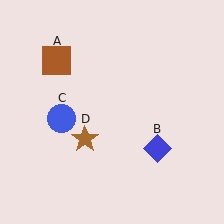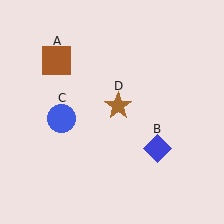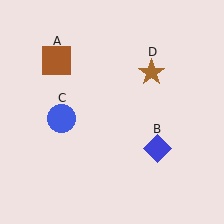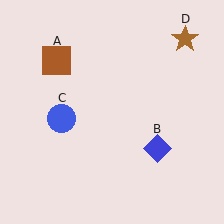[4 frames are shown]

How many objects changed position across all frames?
1 object changed position: brown star (object D).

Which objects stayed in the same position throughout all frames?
Brown square (object A) and blue diamond (object B) and blue circle (object C) remained stationary.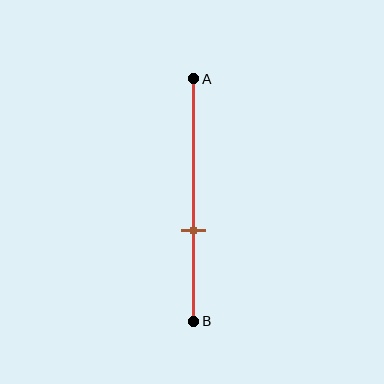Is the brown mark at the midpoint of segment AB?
No, the mark is at about 60% from A, not at the 50% midpoint.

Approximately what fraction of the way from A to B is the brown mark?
The brown mark is approximately 60% of the way from A to B.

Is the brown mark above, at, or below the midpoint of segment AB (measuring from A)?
The brown mark is below the midpoint of segment AB.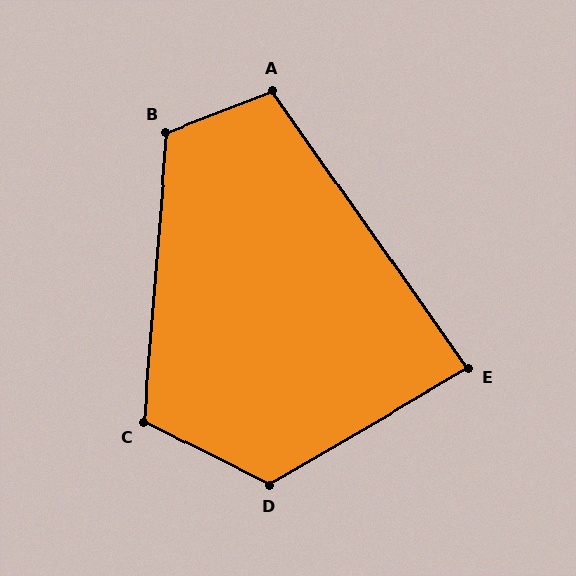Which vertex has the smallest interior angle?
E, at approximately 85 degrees.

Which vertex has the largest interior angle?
D, at approximately 123 degrees.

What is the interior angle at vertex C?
Approximately 112 degrees (obtuse).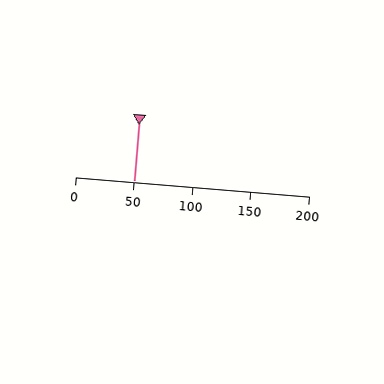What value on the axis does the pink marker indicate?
The marker indicates approximately 50.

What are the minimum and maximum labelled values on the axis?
The axis runs from 0 to 200.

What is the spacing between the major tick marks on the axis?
The major ticks are spaced 50 apart.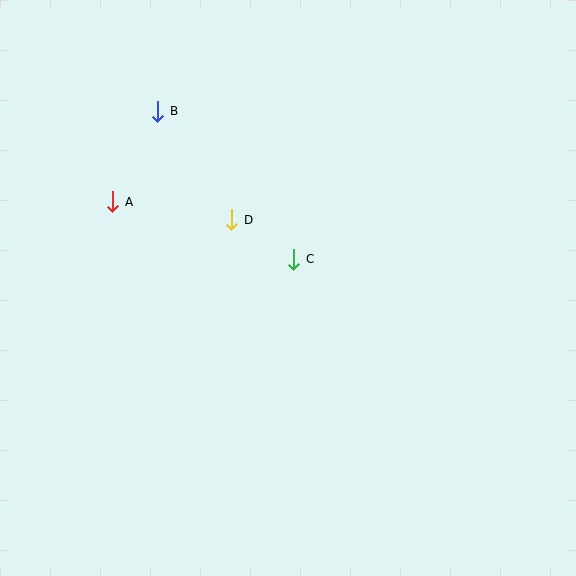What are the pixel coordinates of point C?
Point C is at (294, 259).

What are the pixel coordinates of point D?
Point D is at (232, 220).